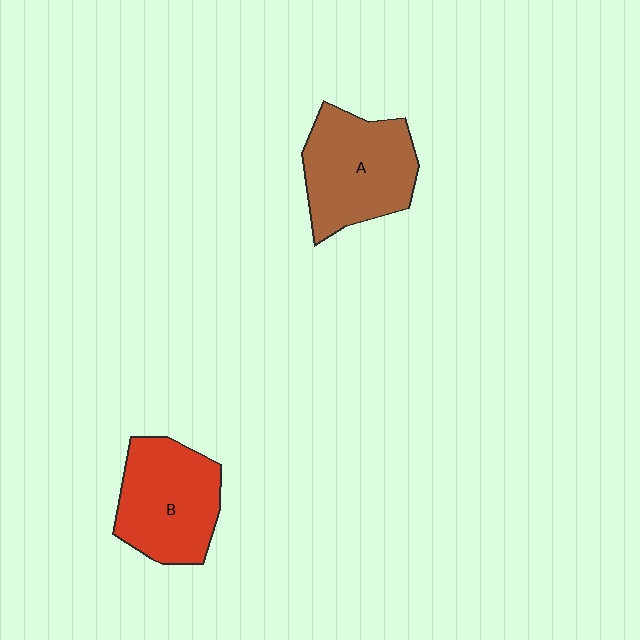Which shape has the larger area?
Shape A (brown).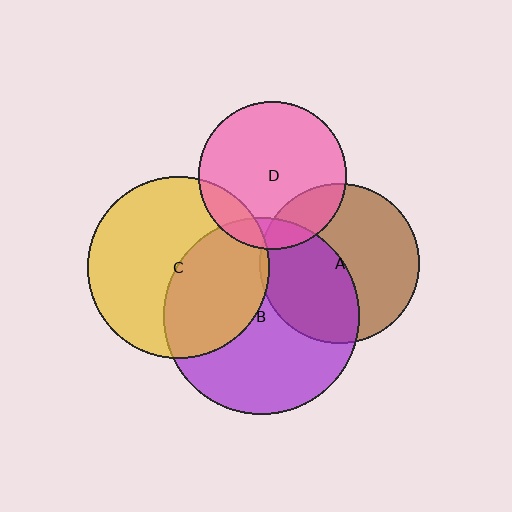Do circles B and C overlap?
Yes.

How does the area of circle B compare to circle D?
Approximately 1.8 times.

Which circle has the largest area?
Circle B (purple).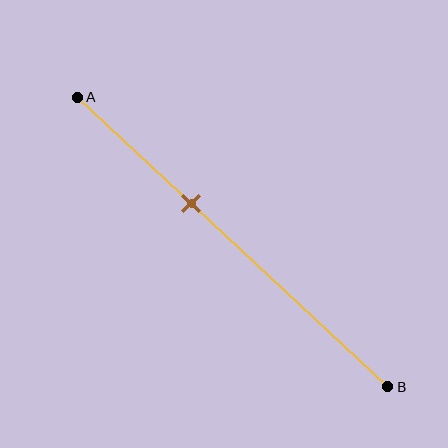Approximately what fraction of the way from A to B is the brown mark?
The brown mark is approximately 35% of the way from A to B.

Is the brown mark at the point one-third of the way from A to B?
No, the mark is at about 35% from A, not at the 33% one-third point.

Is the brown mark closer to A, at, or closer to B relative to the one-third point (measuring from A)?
The brown mark is closer to point B than the one-third point of segment AB.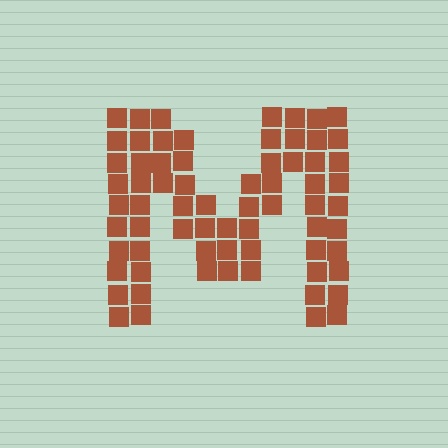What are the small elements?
The small elements are squares.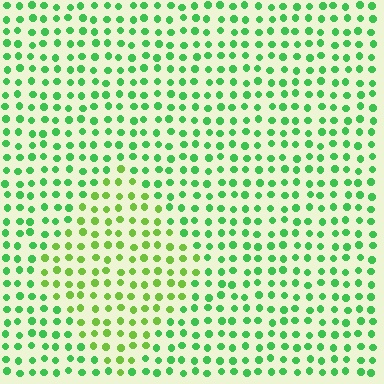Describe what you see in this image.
The image is filled with small green elements in a uniform arrangement. A diamond-shaped region is visible where the elements are tinted to a slightly different hue, forming a subtle color boundary.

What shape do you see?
I see a diamond.